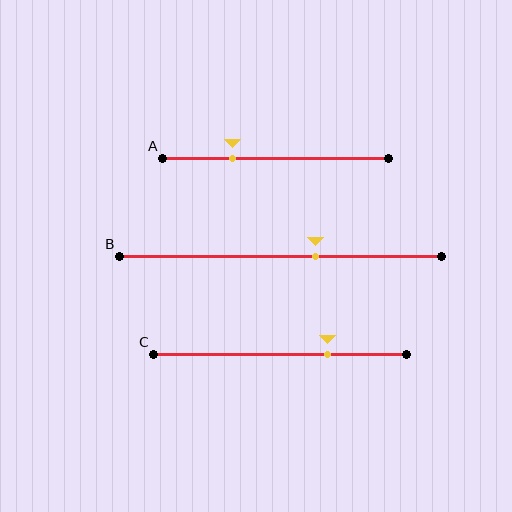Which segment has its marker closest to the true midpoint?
Segment B has its marker closest to the true midpoint.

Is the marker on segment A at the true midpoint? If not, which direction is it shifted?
No, the marker on segment A is shifted to the left by about 19% of the segment length.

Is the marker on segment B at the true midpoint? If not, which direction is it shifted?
No, the marker on segment B is shifted to the right by about 11% of the segment length.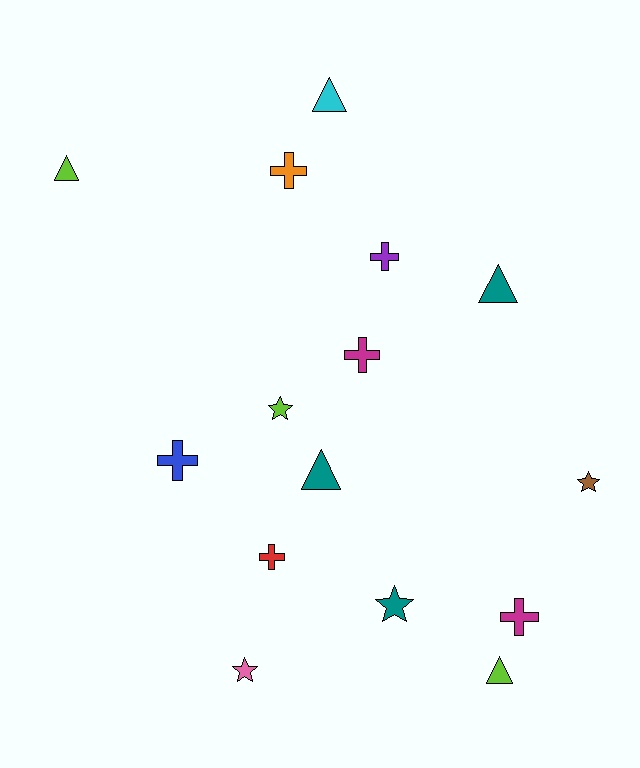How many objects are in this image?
There are 15 objects.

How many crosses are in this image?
There are 6 crosses.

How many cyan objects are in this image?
There is 1 cyan object.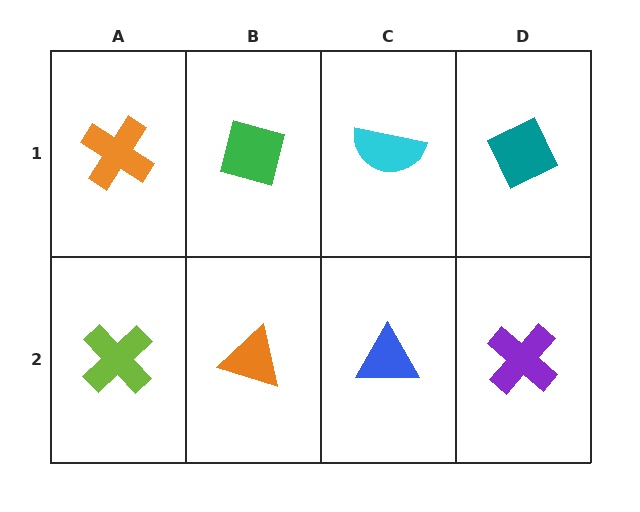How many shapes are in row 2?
4 shapes.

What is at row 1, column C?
A cyan semicircle.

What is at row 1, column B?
A green diamond.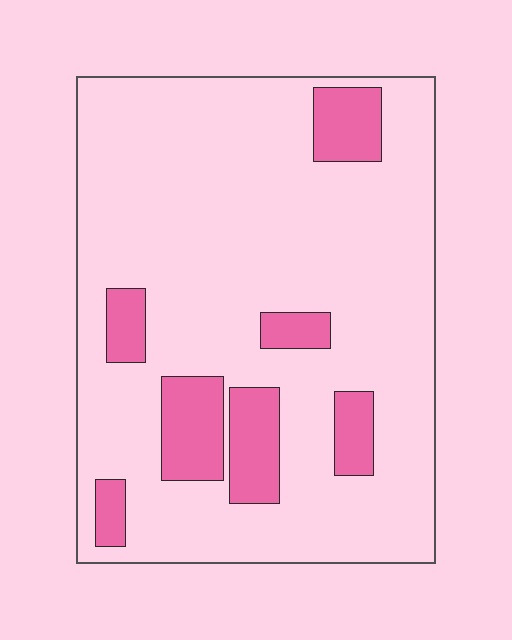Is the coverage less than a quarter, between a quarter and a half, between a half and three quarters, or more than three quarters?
Less than a quarter.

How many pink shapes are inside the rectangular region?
7.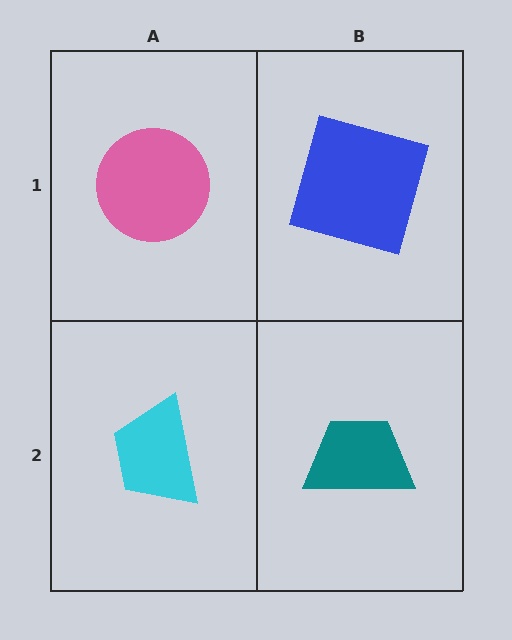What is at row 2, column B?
A teal trapezoid.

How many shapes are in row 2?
2 shapes.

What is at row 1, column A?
A pink circle.